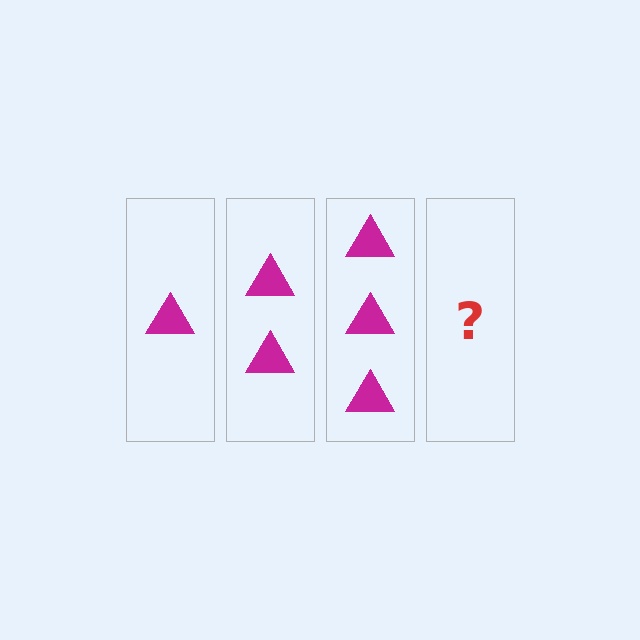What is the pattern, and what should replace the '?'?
The pattern is that each step adds one more triangle. The '?' should be 4 triangles.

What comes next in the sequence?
The next element should be 4 triangles.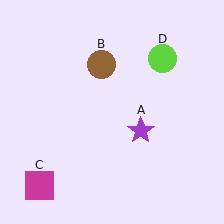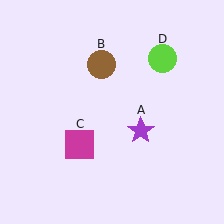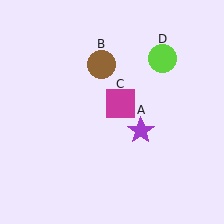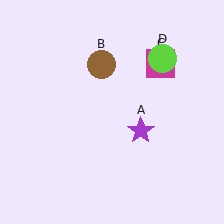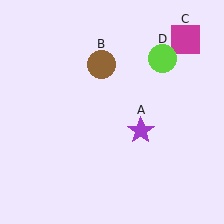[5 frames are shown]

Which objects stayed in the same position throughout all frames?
Purple star (object A) and brown circle (object B) and lime circle (object D) remained stationary.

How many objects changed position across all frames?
1 object changed position: magenta square (object C).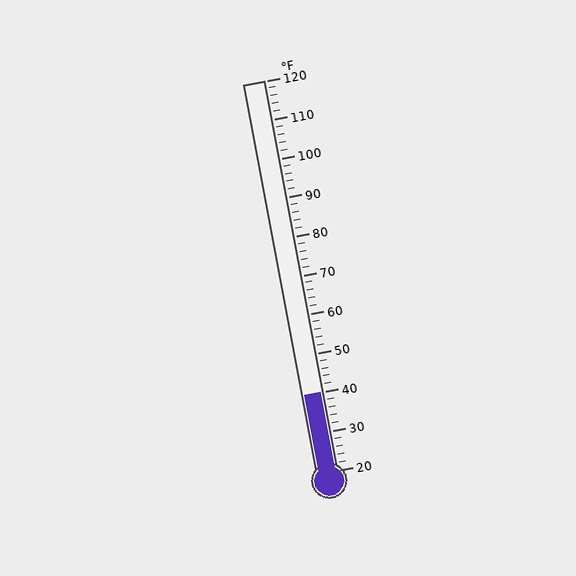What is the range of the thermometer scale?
The thermometer scale ranges from 20°F to 120°F.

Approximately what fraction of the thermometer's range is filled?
The thermometer is filled to approximately 20% of its range.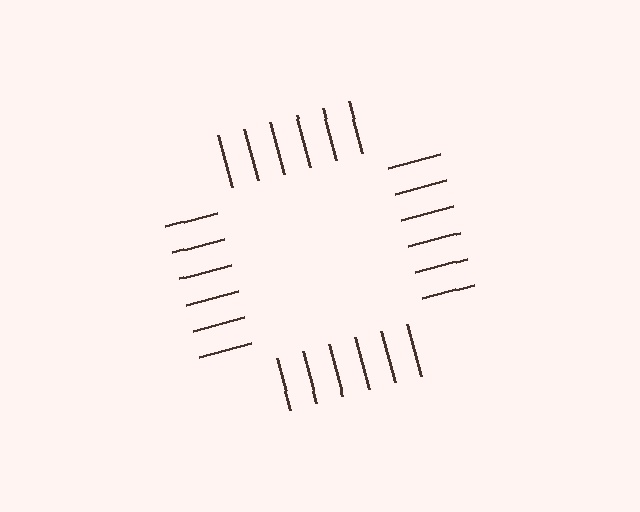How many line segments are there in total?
24 — 6 along each of the 4 edges.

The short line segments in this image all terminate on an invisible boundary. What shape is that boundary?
An illusory square — the line segments terminate on its edges but no continuous stroke is drawn.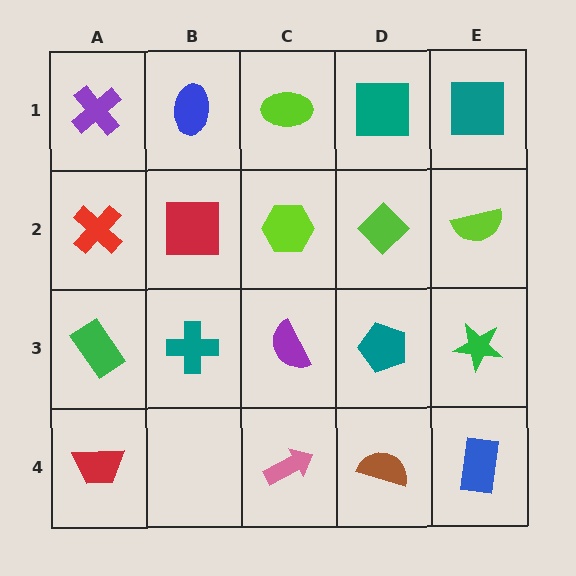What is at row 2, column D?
A lime diamond.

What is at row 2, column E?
A lime semicircle.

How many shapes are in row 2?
5 shapes.